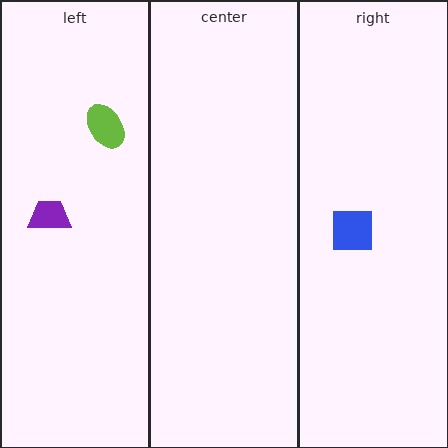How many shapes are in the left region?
2.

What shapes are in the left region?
The purple trapezoid, the lime ellipse.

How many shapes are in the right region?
1.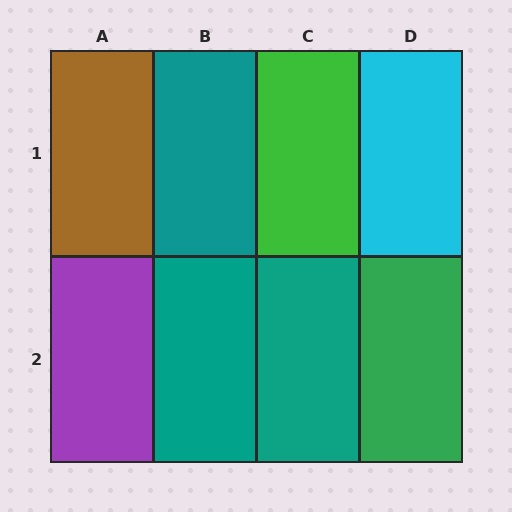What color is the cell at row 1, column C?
Green.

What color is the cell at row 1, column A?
Brown.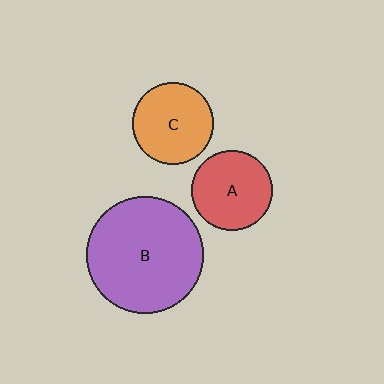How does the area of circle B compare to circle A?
Approximately 2.1 times.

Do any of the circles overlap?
No, none of the circles overlap.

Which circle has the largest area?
Circle B (purple).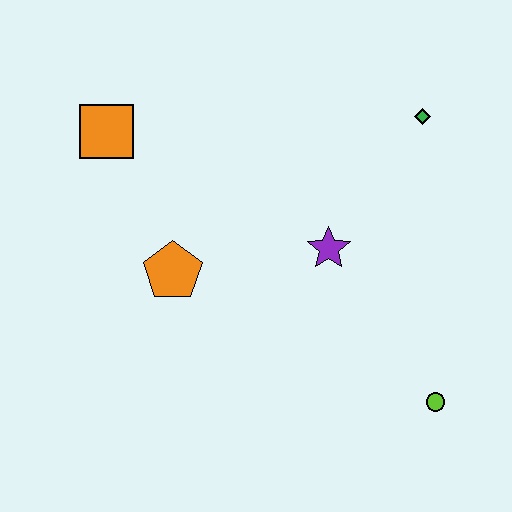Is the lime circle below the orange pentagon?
Yes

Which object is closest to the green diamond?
The purple star is closest to the green diamond.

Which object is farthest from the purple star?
The orange square is farthest from the purple star.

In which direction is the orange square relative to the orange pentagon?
The orange square is above the orange pentagon.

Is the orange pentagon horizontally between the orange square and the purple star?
Yes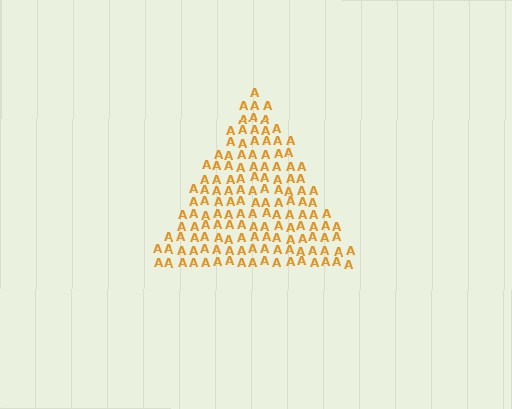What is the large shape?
The large shape is a triangle.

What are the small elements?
The small elements are letter A's.